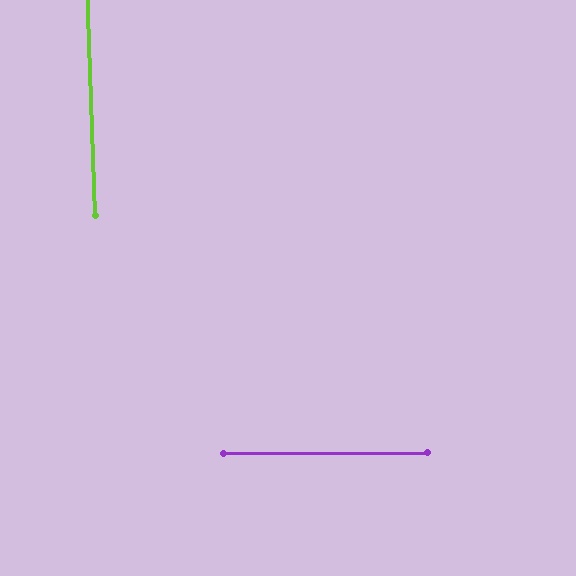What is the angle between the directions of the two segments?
Approximately 88 degrees.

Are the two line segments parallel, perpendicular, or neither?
Perpendicular — they meet at approximately 88°.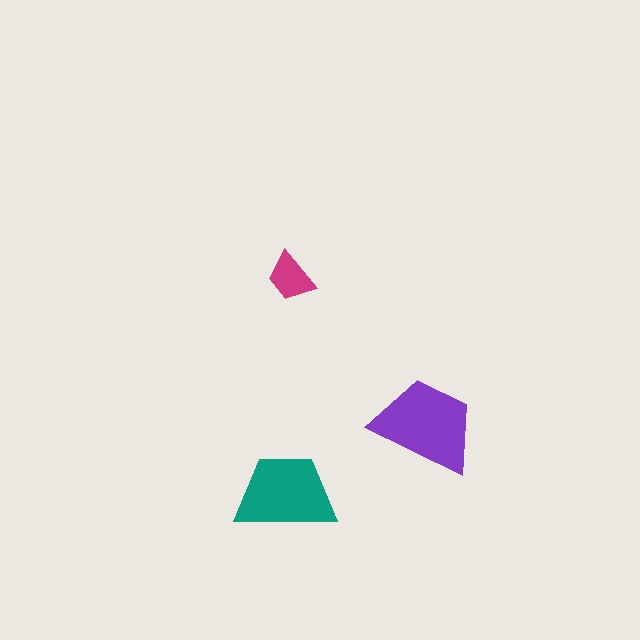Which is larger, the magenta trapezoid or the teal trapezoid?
The teal one.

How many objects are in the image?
There are 3 objects in the image.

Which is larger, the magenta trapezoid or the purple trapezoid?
The purple one.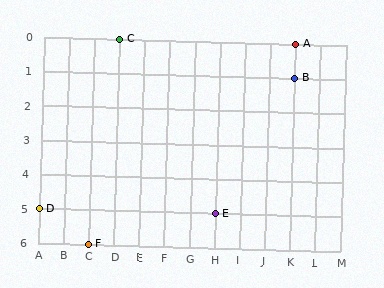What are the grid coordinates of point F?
Point F is at grid coordinates (C, 6).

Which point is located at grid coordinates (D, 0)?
Point C is at (D, 0).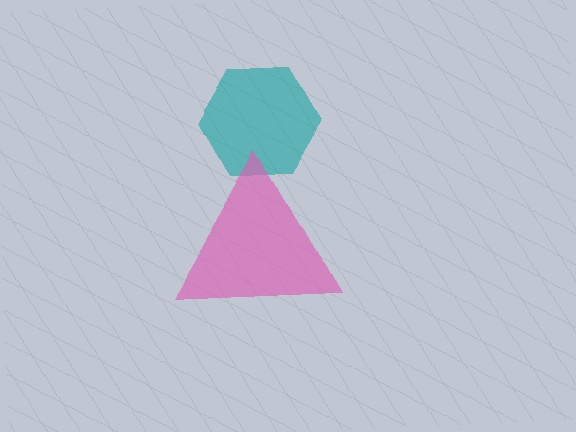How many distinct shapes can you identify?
There are 2 distinct shapes: a teal hexagon, a pink triangle.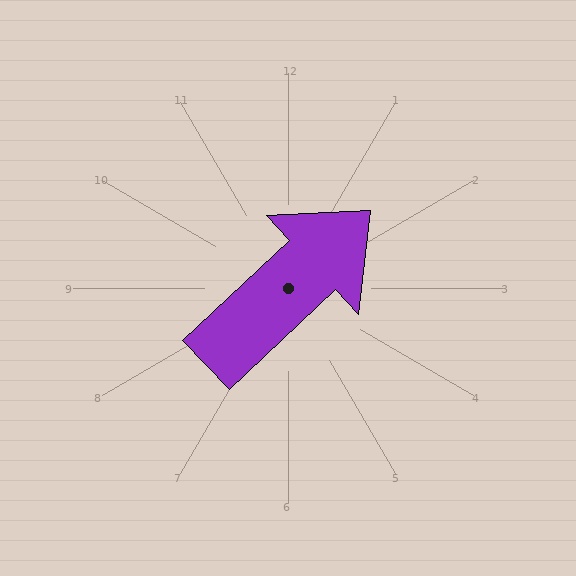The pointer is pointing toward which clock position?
Roughly 2 o'clock.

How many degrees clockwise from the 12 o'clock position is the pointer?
Approximately 47 degrees.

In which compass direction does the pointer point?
Northeast.